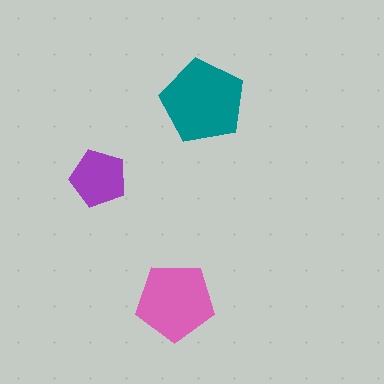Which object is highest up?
The teal pentagon is topmost.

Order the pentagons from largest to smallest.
the teal one, the pink one, the purple one.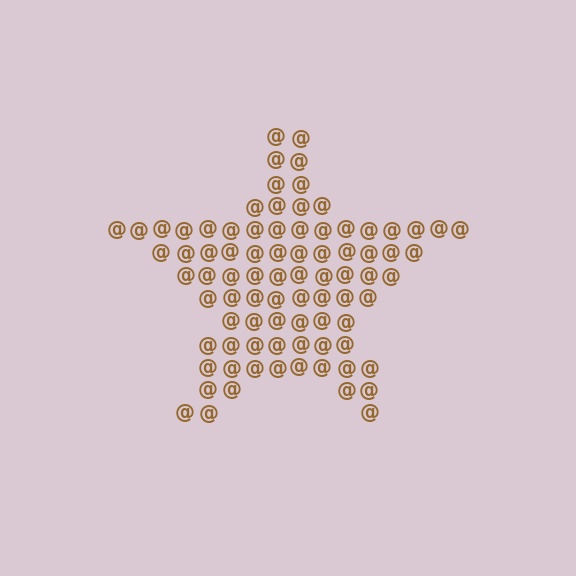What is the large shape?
The large shape is a star.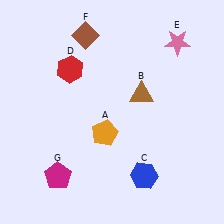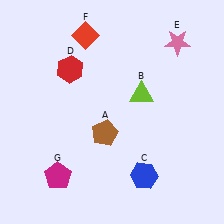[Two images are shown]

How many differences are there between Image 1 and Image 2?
There are 3 differences between the two images.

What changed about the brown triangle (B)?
In Image 1, B is brown. In Image 2, it changed to lime.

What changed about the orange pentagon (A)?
In Image 1, A is orange. In Image 2, it changed to brown.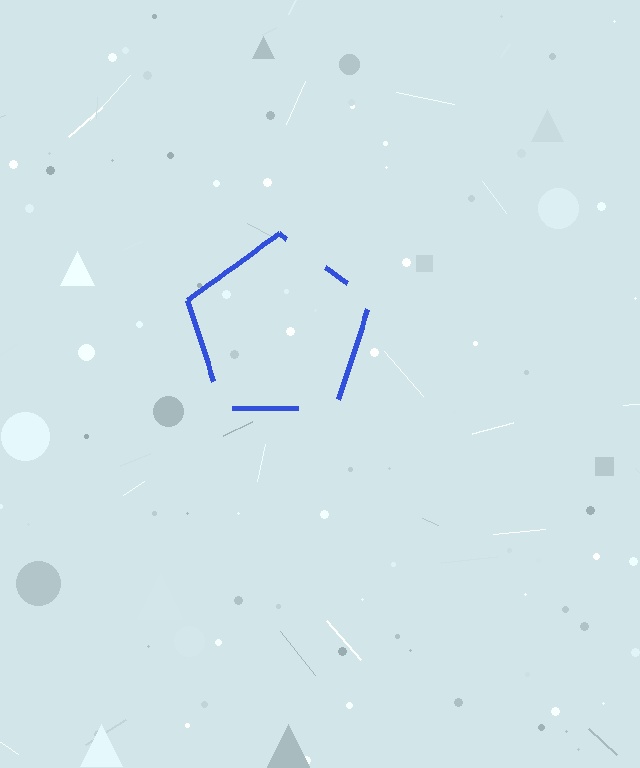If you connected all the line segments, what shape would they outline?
They would outline a pentagon.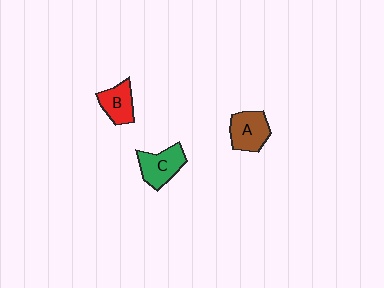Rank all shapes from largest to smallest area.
From largest to smallest: C (green), A (brown), B (red).